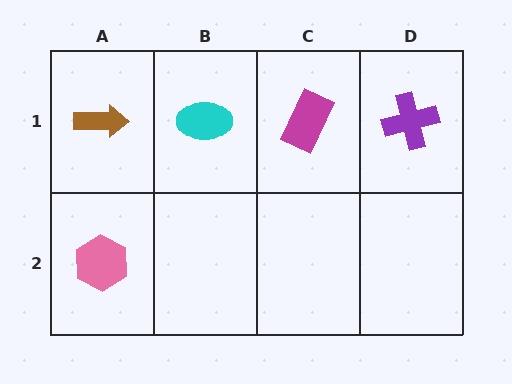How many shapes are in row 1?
4 shapes.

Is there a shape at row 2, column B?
No, that cell is empty.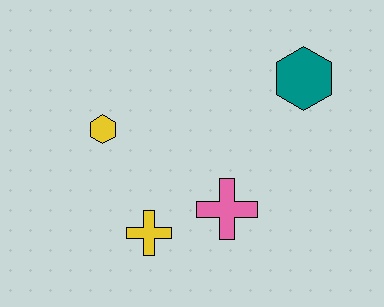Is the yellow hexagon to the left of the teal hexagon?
Yes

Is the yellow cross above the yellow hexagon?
No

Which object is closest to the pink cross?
The yellow cross is closest to the pink cross.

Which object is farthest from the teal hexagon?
The yellow cross is farthest from the teal hexagon.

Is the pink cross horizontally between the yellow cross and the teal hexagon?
Yes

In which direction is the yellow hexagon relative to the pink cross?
The yellow hexagon is to the left of the pink cross.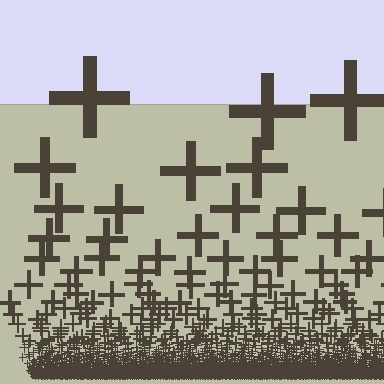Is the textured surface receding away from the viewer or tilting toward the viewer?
The surface appears to tilt toward the viewer. Texture elements get larger and sparser toward the top.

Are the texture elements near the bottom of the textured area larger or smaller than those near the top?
Smaller. The gradient is inverted — elements near the bottom are smaller and denser.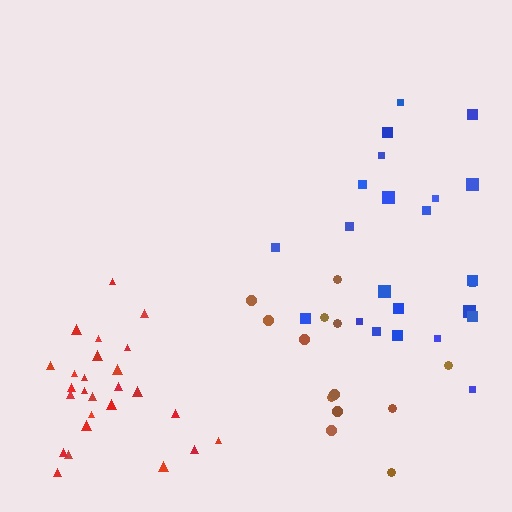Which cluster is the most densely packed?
Red.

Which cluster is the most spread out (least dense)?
Brown.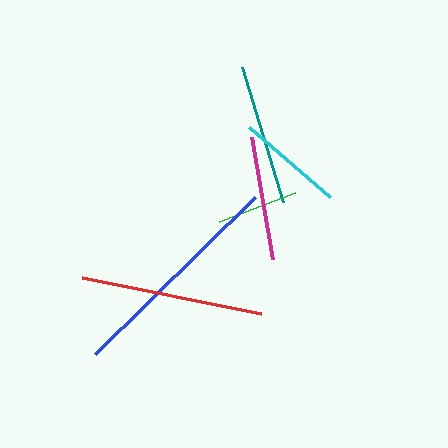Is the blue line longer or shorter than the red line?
The blue line is longer than the red line.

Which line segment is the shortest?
The green line is the shortest at approximately 82 pixels.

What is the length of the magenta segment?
The magenta segment is approximately 124 pixels long.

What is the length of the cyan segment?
The cyan segment is approximately 107 pixels long.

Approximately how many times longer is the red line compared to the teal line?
The red line is approximately 1.3 times the length of the teal line.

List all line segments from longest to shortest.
From longest to shortest: blue, red, teal, magenta, cyan, green.